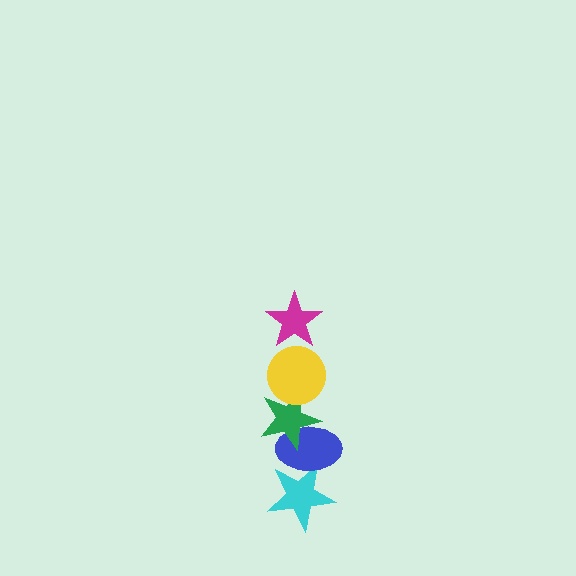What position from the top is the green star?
The green star is 3rd from the top.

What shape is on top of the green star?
The yellow circle is on top of the green star.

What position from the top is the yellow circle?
The yellow circle is 2nd from the top.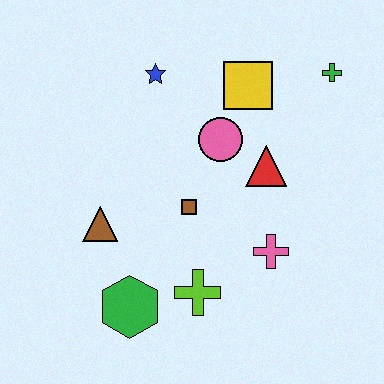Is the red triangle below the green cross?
Yes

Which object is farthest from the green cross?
The green hexagon is farthest from the green cross.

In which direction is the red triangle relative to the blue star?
The red triangle is to the right of the blue star.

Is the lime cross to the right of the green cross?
No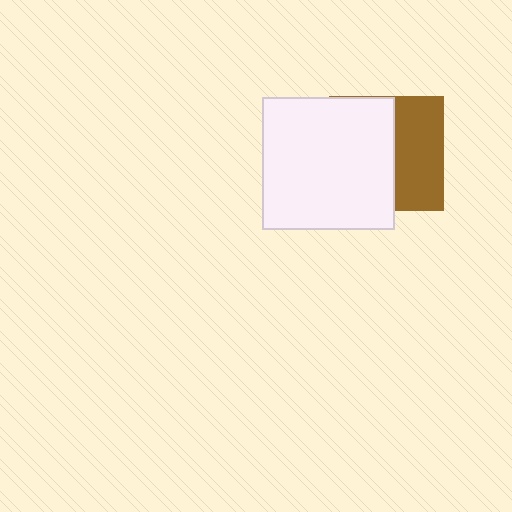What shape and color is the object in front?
The object in front is a white square.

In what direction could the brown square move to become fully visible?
The brown square could move right. That would shift it out from behind the white square entirely.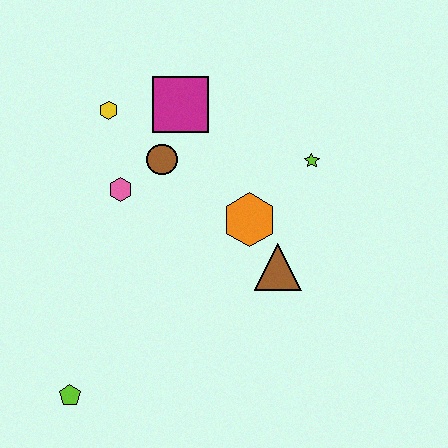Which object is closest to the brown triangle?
The orange hexagon is closest to the brown triangle.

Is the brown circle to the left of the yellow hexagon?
No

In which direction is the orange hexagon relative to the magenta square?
The orange hexagon is below the magenta square.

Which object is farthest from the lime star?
The lime pentagon is farthest from the lime star.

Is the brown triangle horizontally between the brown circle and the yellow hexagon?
No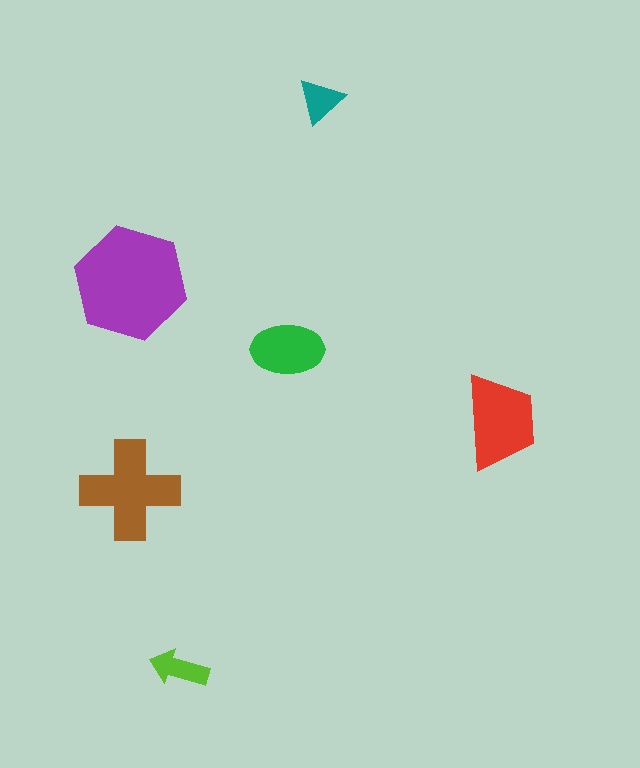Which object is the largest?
The purple hexagon.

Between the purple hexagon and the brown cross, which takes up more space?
The purple hexagon.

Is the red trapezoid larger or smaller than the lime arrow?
Larger.